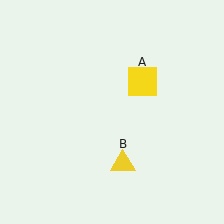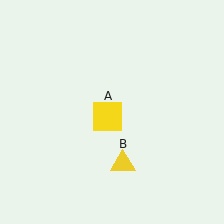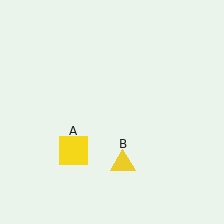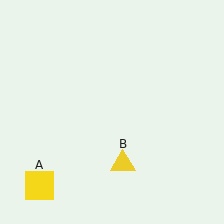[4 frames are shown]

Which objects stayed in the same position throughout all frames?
Yellow triangle (object B) remained stationary.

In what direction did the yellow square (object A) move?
The yellow square (object A) moved down and to the left.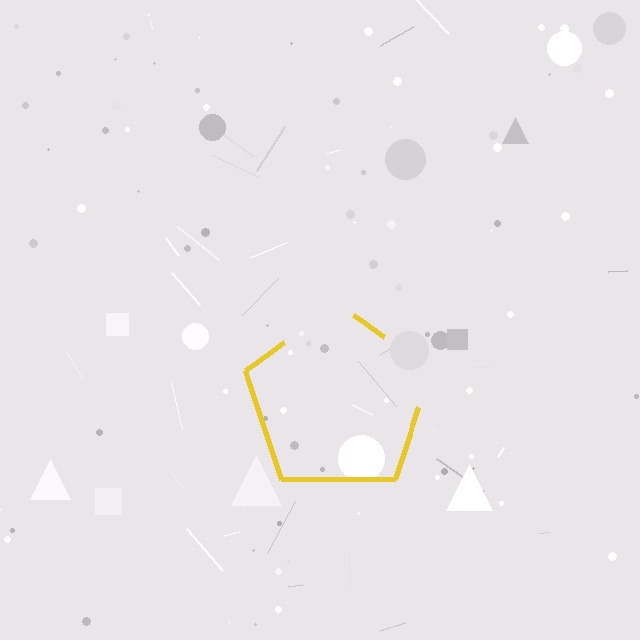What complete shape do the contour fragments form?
The contour fragments form a pentagon.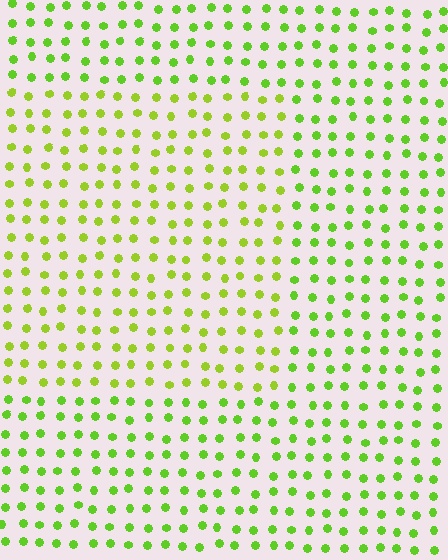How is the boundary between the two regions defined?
The boundary is defined purely by a slight shift in hue (about 20 degrees). Spacing, size, and orientation are identical on both sides.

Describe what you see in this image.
The image is filled with small lime elements in a uniform arrangement. A rectangle-shaped region is visible where the elements are tinted to a slightly different hue, forming a subtle color boundary.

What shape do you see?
I see a rectangle.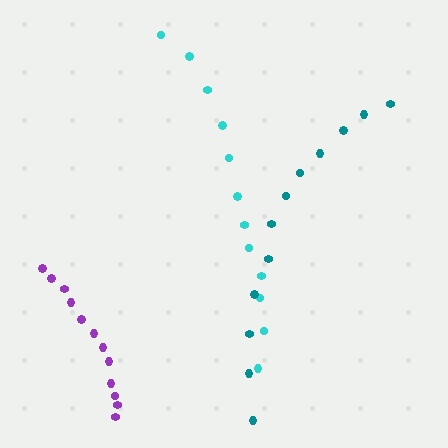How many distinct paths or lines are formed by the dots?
There are 3 distinct paths.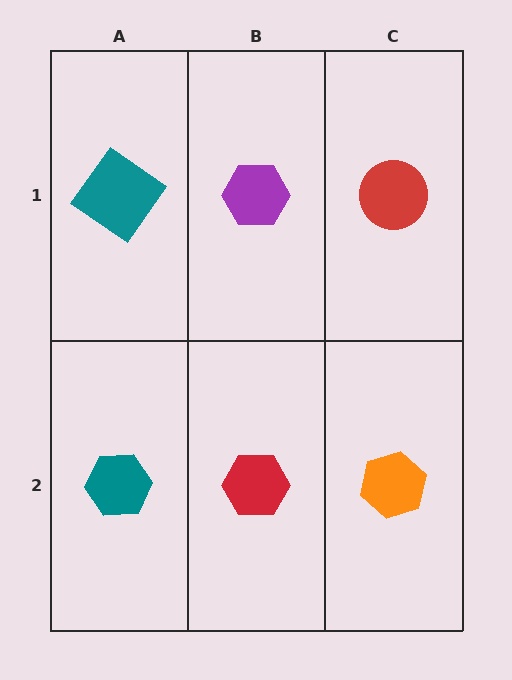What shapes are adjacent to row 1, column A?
A teal hexagon (row 2, column A), a purple hexagon (row 1, column B).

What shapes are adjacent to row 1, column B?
A red hexagon (row 2, column B), a teal diamond (row 1, column A), a red circle (row 1, column C).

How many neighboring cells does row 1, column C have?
2.